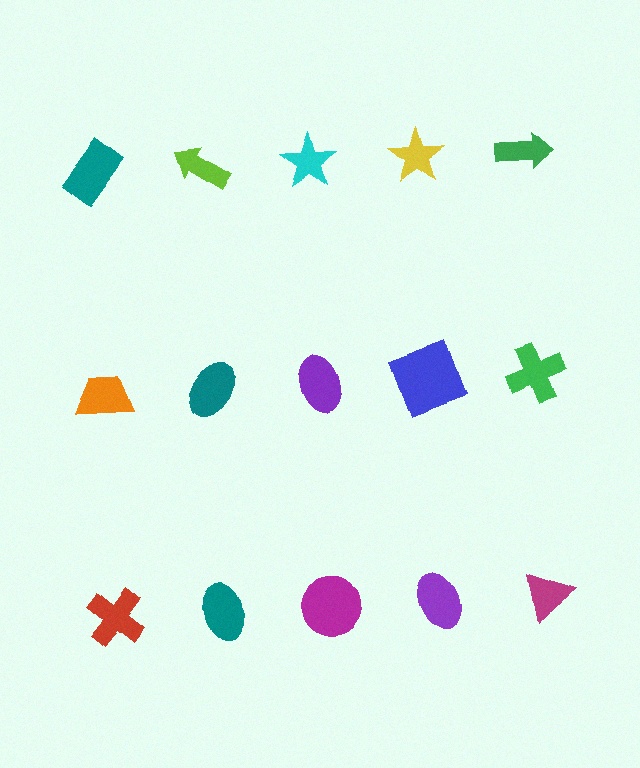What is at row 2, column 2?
A teal ellipse.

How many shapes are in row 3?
5 shapes.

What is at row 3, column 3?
A magenta circle.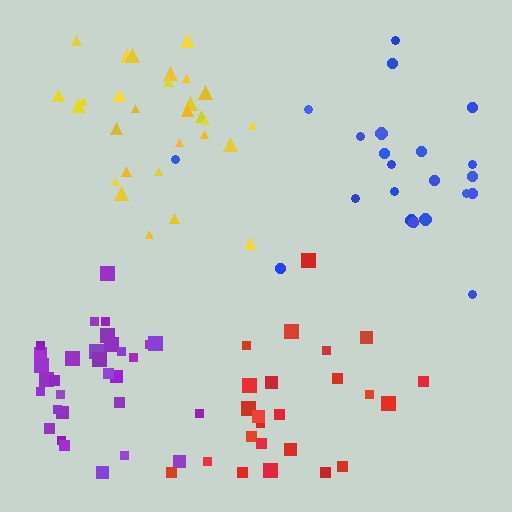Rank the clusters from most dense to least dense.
purple, yellow, red, blue.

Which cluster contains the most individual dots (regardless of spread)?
Purple (31).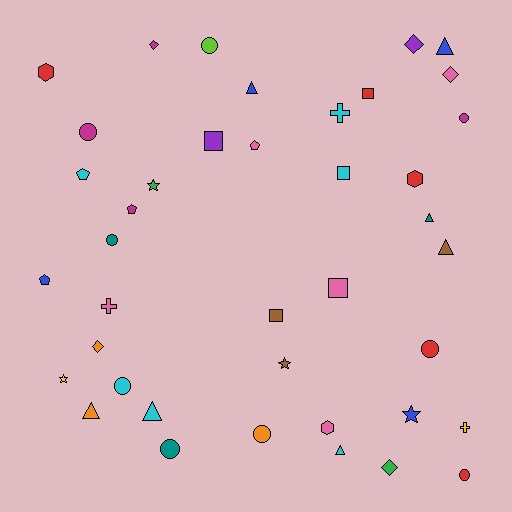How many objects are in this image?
There are 40 objects.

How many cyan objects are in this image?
There are 6 cyan objects.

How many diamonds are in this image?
There are 5 diamonds.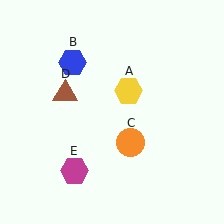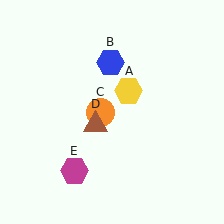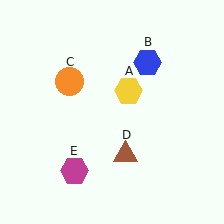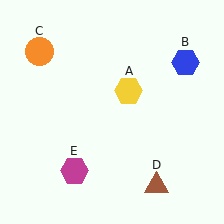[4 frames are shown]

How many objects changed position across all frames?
3 objects changed position: blue hexagon (object B), orange circle (object C), brown triangle (object D).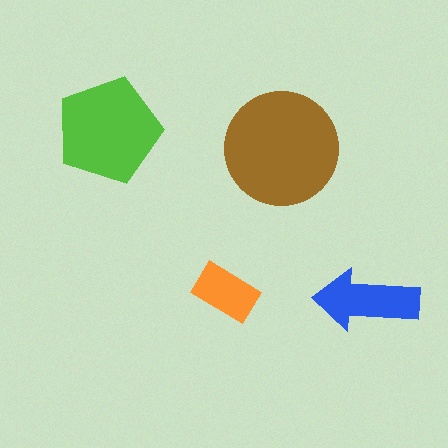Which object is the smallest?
The orange rectangle.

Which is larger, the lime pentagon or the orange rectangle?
The lime pentagon.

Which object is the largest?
The brown circle.